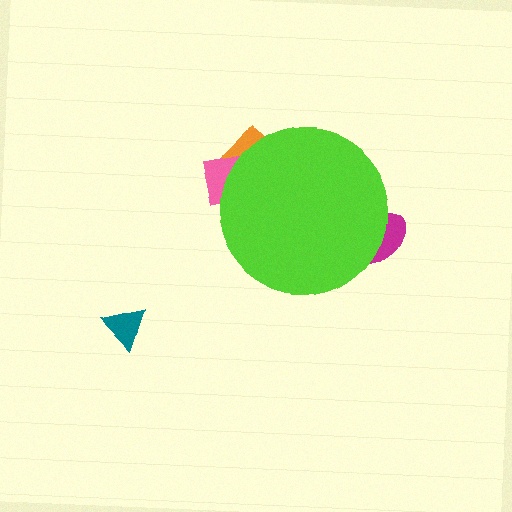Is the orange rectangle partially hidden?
Yes, the orange rectangle is partially hidden behind the lime circle.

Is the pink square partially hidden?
Yes, the pink square is partially hidden behind the lime circle.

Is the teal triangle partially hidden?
No, the teal triangle is fully visible.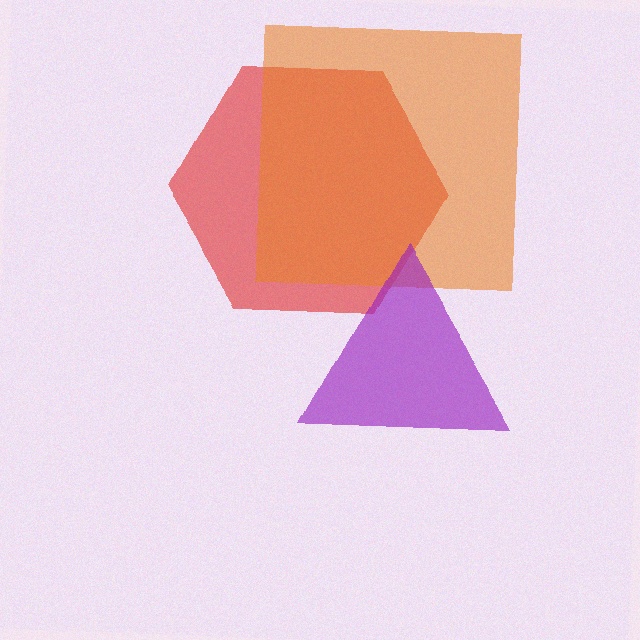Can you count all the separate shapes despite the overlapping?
Yes, there are 3 separate shapes.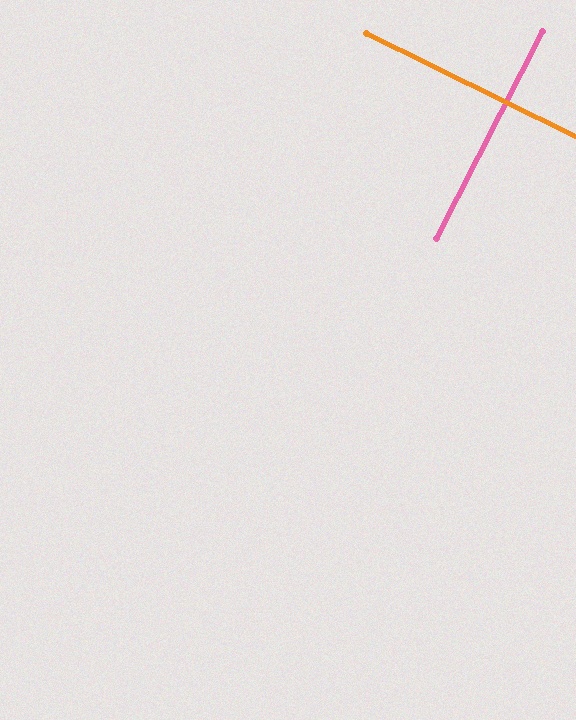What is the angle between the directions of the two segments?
Approximately 89 degrees.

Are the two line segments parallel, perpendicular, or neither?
Perpendicular — they meet at approximately 89°.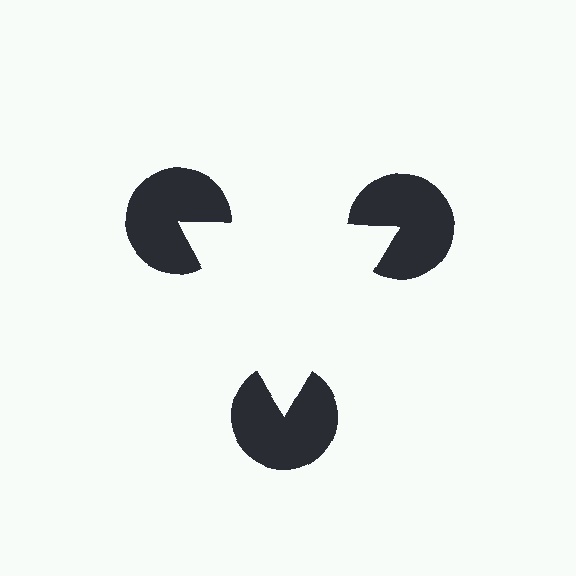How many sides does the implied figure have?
3 sides.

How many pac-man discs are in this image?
There are 3 — one at each vertex of the illusory triangle.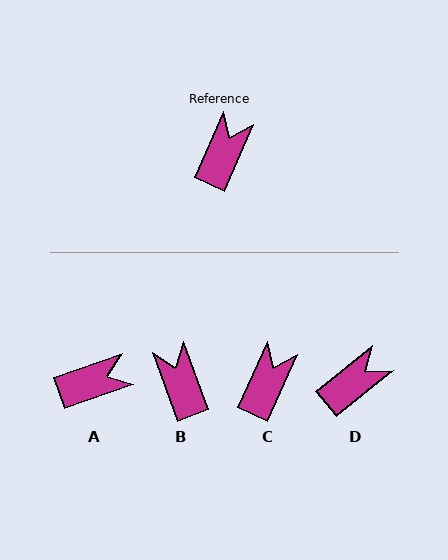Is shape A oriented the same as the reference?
No, it is off by about 47 degrees.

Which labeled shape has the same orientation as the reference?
C.